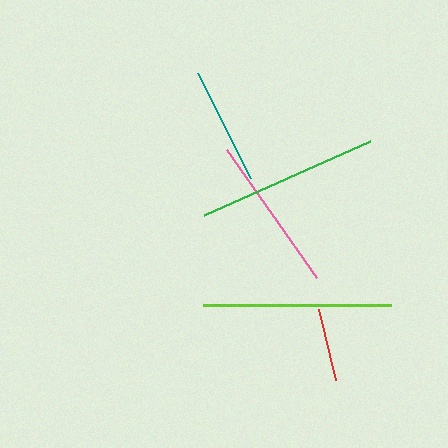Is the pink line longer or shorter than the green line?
The green line is longer than the pink line.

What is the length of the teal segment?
The teal segment is approximately 117 pixels long.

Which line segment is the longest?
The lime line is the longest at approximately 189 pixels.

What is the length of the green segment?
The green segment is approximately 182 pixels long.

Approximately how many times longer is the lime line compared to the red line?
The lime line is approximately 2.6 times the length of the red line.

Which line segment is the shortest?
The red line is the shortest at approximately 73 pixels.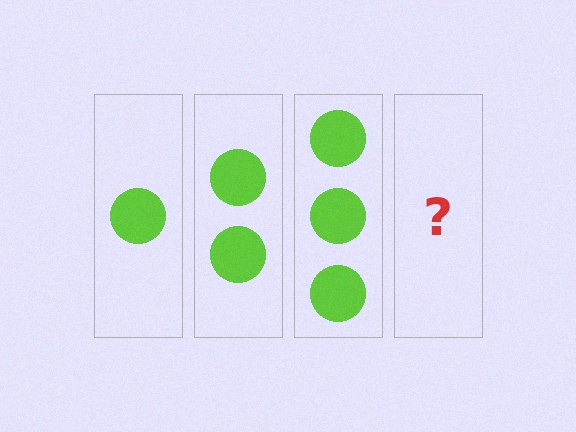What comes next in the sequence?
The next element should be 4 circles.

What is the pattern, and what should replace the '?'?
The pattern is that each step adds one more circle. The '?' should be 4 circles.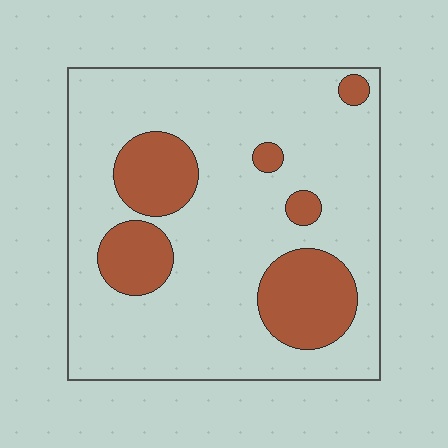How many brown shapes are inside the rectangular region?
6.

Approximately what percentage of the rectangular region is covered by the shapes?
Approximately 20%.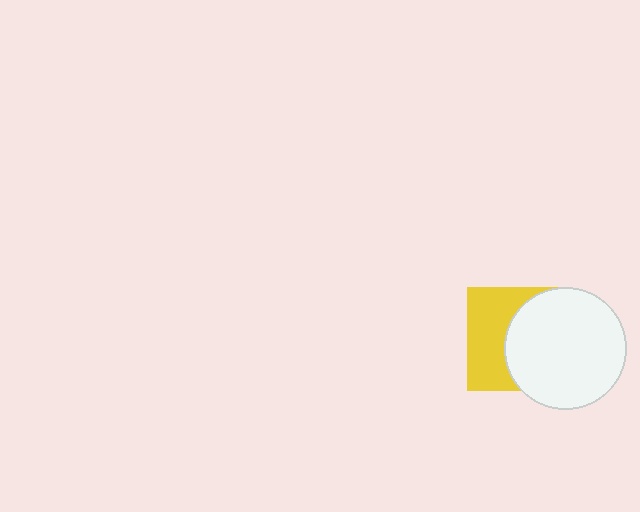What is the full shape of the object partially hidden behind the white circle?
The partially hidden object is a yellow square.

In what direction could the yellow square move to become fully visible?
The yellow square could move left. That would shift it out from behind the white circle entirely.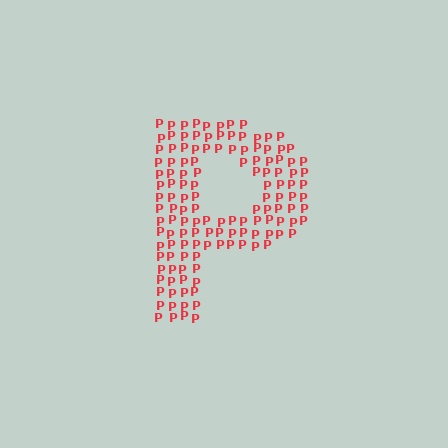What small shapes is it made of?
It is made of small letter P's.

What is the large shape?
The large shape is the letter P.